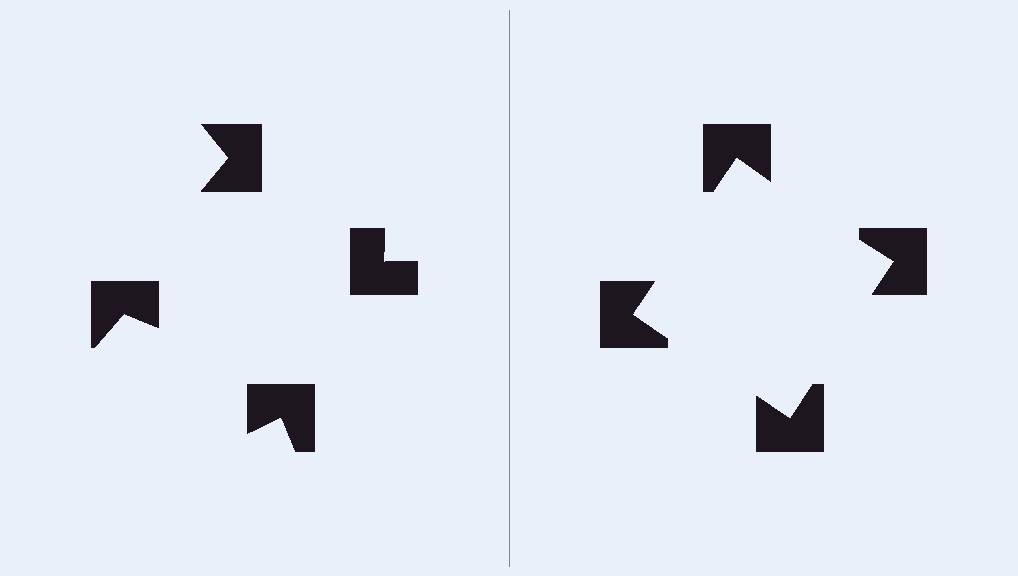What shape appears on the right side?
An illusory square.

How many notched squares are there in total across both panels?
8 — 4 on each side.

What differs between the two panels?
The notched squares are positioned identically on both sides; only the wedge orientations differ. On the right they align to a square; on the left they are misaligned.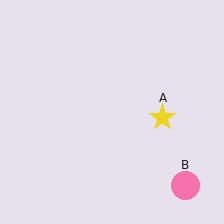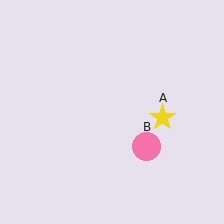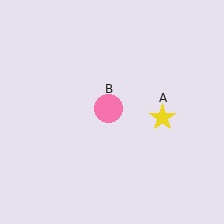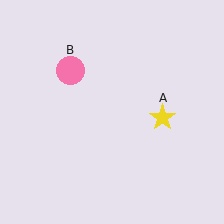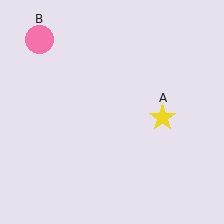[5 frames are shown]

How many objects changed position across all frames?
1 object changed position: pink circle (object B).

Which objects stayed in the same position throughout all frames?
Yellow star (object A) remained stationary.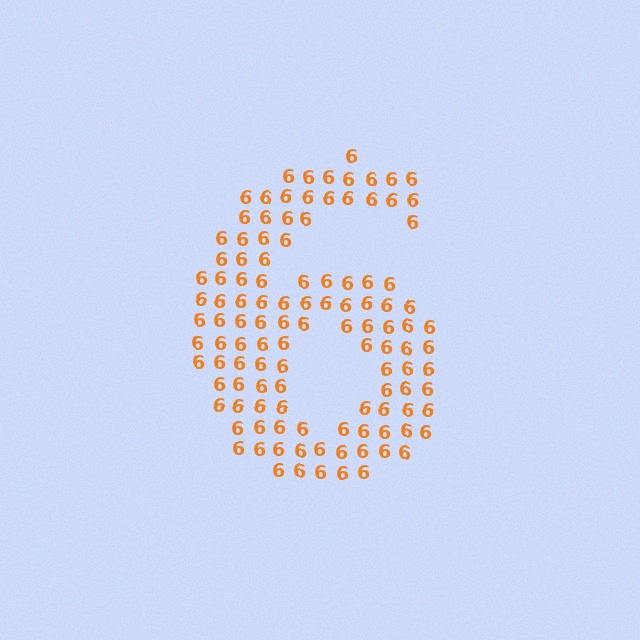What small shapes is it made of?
It is made of small digit 6's.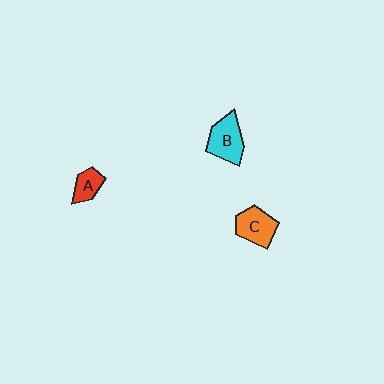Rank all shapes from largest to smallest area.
From largest to smallest: B (cyan), C (orange), A (red).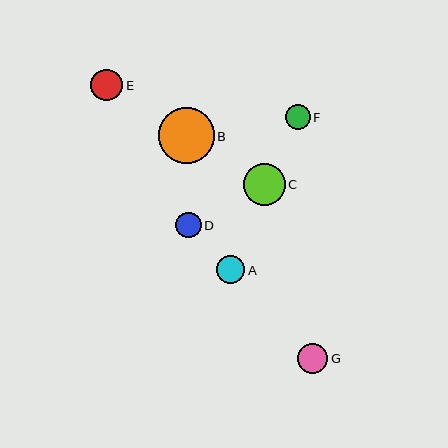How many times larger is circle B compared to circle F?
Circle B is approximately 2.2 times the size of circle F.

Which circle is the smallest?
Circle F is the smallest with a size of approximately 25 pixels.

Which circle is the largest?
Circle B is the largest with a size of approximately 56 pixels.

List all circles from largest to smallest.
From largest to smallest: B, C, E, G, A, D, F.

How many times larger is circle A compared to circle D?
Circle A is approximately 1.1 times the size of circle D.